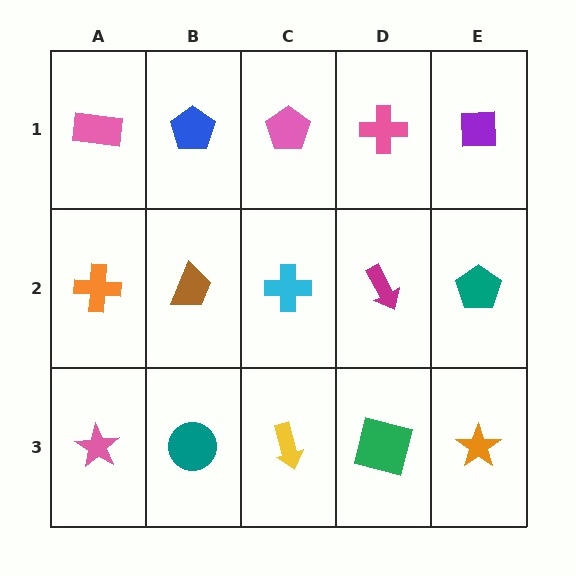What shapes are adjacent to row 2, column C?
A pink pentagon (row 1, column C), a yellow arrow (row 3, column C), a brown trapezoid (row 2, column B), a magenta arrow (row 2, column D).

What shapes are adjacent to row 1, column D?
A magenta arrow (row 2, column D), a pink pentagon (row 1, column C), a purple square (row 1, column E).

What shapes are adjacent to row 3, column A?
An orange cross (row 2, column A), a teal circle (row 3, column B).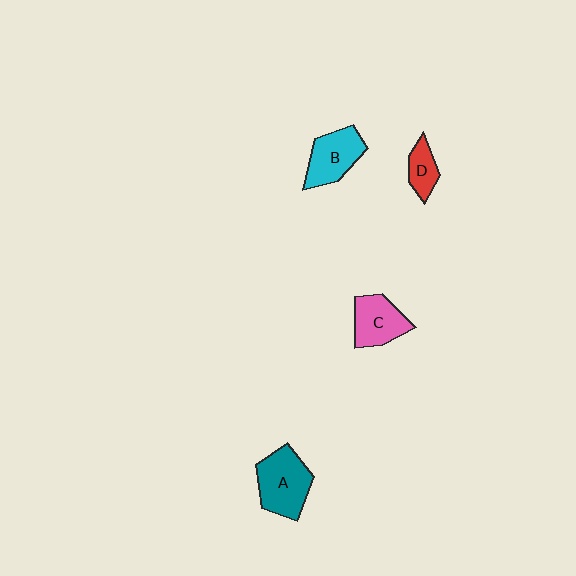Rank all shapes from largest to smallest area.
From largest to smallest: A (teal), B (cyan), C (pink), D (red).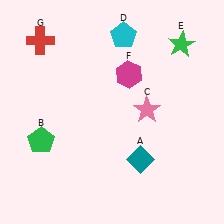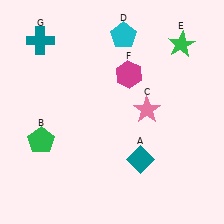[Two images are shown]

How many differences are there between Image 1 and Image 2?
There is 1 difference between the two images.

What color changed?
The cross (G) changed from red in Image 1 to teal in Image 2.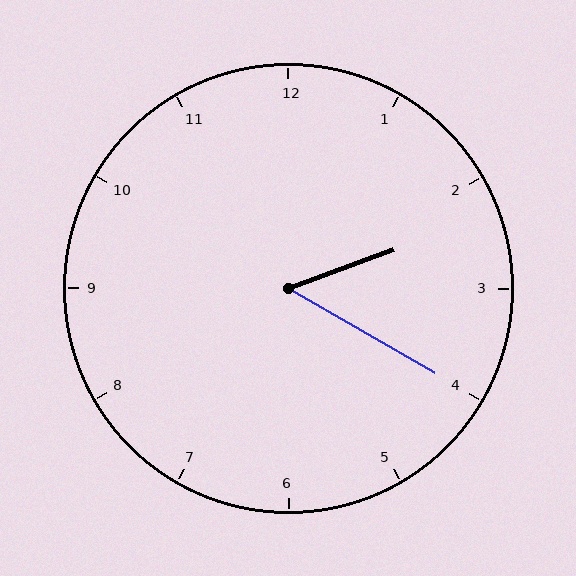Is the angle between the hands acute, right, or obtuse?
It is acute.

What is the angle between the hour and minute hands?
Approximately 50 degrees.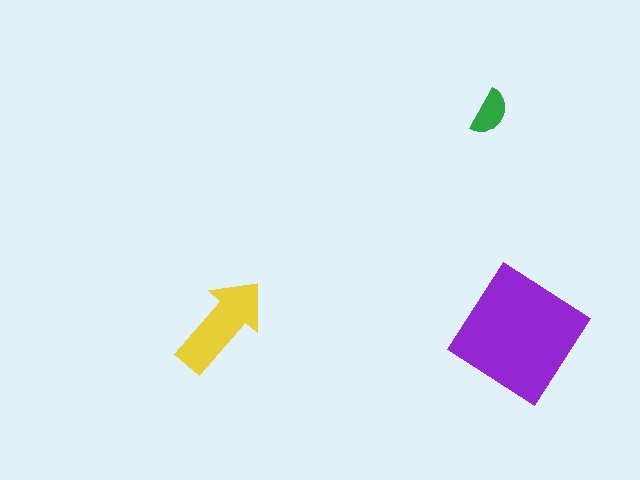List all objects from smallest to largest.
The green semicircle, the yellow arrow, the purple diamond.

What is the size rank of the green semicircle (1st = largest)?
3rd.